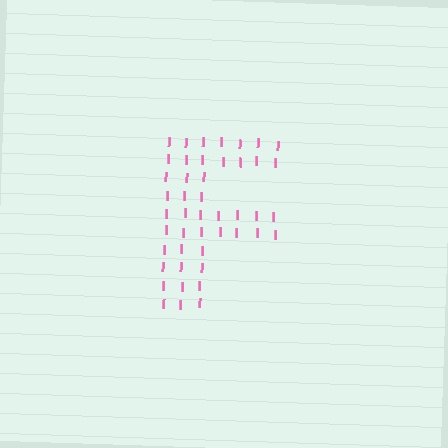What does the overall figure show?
The overall figure shows the letter F.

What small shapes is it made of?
It is made of small letter I's.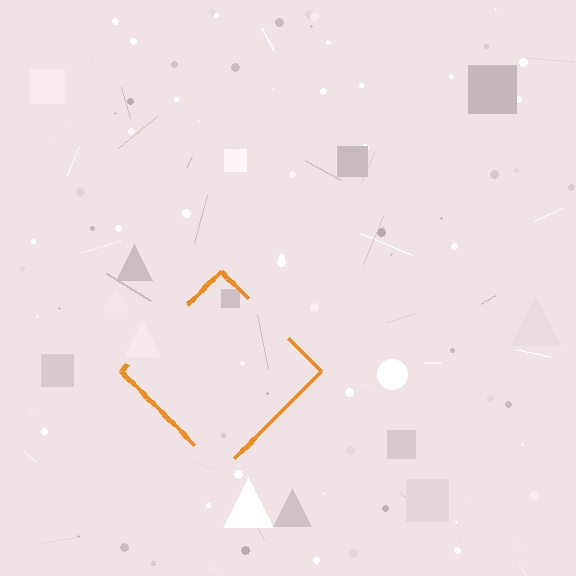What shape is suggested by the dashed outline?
The dashed outline suggests a diamond.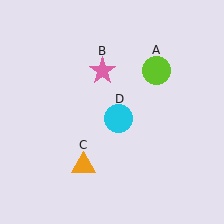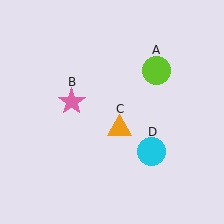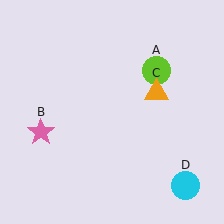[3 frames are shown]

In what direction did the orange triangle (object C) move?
The orange triangle (object C) moved up and to the right.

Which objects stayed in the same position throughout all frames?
Lime circle (object A) remained stationary.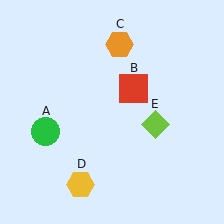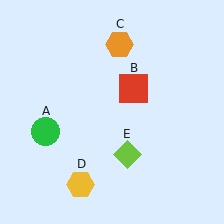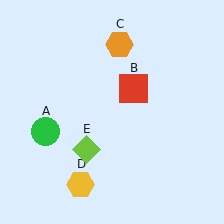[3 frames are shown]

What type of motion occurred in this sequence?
The lime diamond (object E) rotated clockwise around the center of the scene.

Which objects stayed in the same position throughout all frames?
Green circle (object A) and red square (object B) and orange hexagon (object C) and yellow hexagon (object D) remained stationary.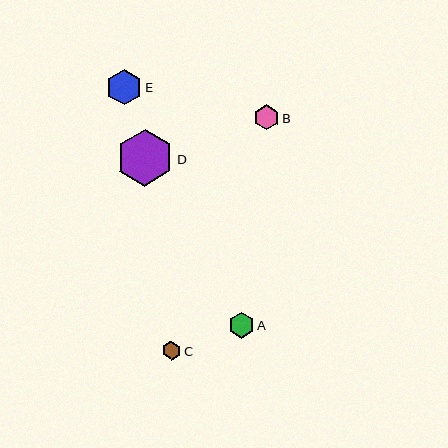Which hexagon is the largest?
Hexagon D is the largest with a size of approximately 57 pixels.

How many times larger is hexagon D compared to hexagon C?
Hexagon D is approximately 3.0 times the size of hexagon C.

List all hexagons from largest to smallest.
From largest to smallest: D, E, A, B, C.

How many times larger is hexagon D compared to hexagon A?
Hexagon D is approximately 2.2 times the size of hexagon A.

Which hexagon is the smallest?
Hexagon C is the smallest with a size of approximately 19 pixels.